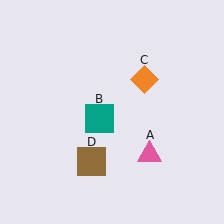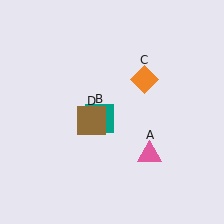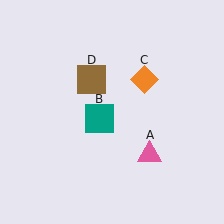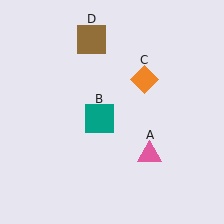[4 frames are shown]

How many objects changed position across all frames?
1 object changed position: brown square (object D).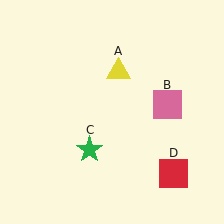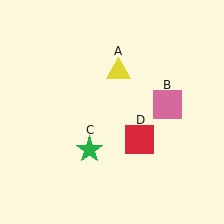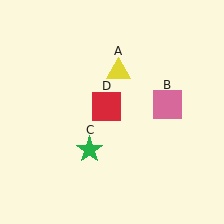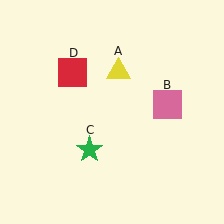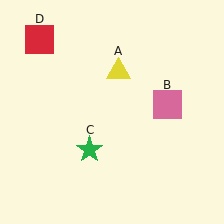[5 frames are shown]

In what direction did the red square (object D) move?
The red square (object D) moved up and to the left.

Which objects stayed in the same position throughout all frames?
Yellow triangle (object A) and pink square (object B) and green star (object C) remained stationary.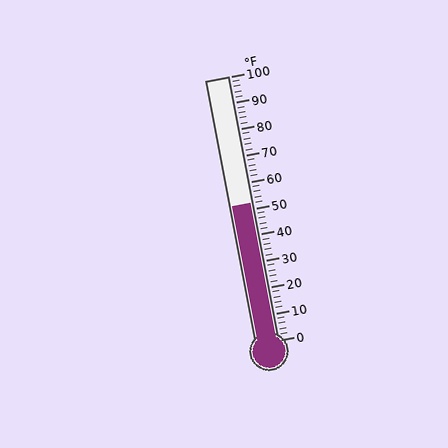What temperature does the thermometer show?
The thermometer shows approximately 52°F.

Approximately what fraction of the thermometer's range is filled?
The thermometer is filled to approximately 50% of its range.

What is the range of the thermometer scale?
The thermometer scale ranges from 0°F to 100°F.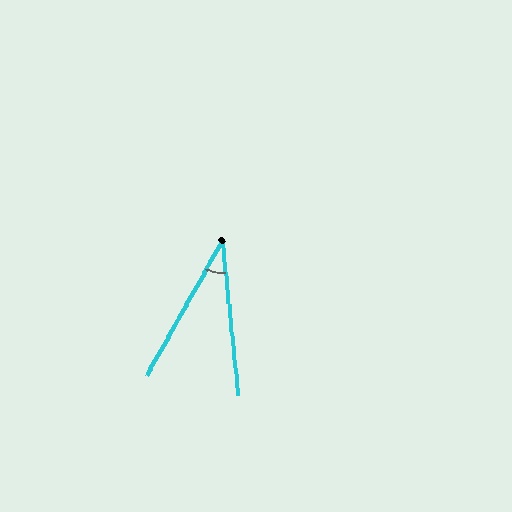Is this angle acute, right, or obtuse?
It is acute.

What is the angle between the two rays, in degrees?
Approximately 35 degrees.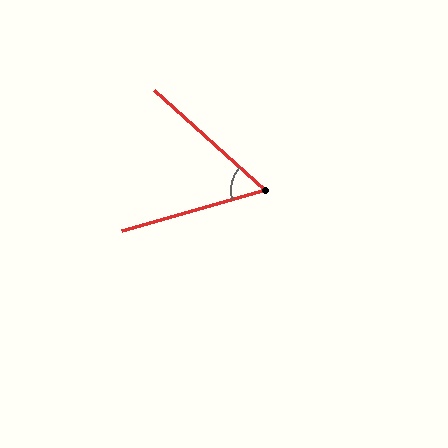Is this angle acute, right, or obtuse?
It is acute.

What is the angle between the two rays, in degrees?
Approximately 58 degrees.